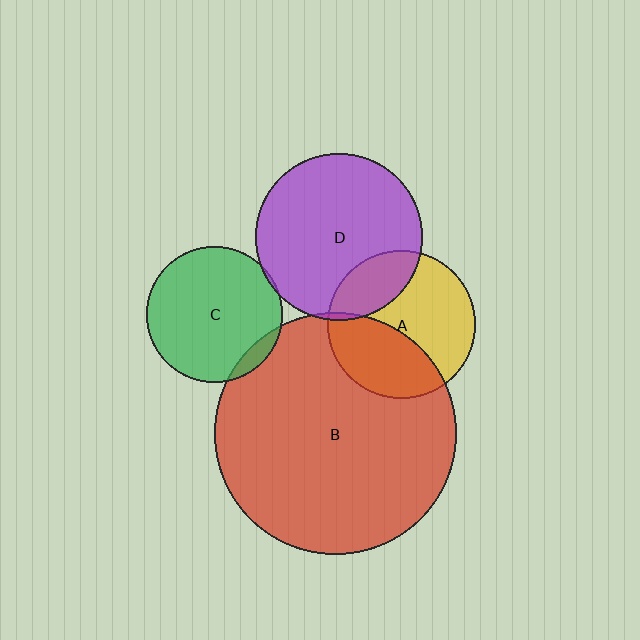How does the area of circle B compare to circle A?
Approximately 2.7 times.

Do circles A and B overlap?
Yes.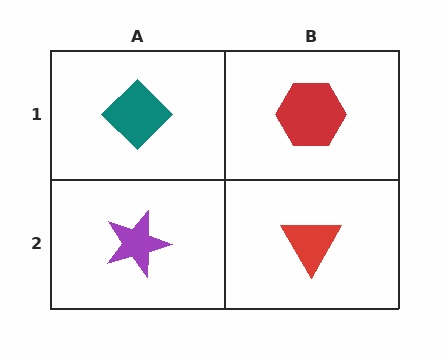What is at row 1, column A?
A teal diamond.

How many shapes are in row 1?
2 shapes.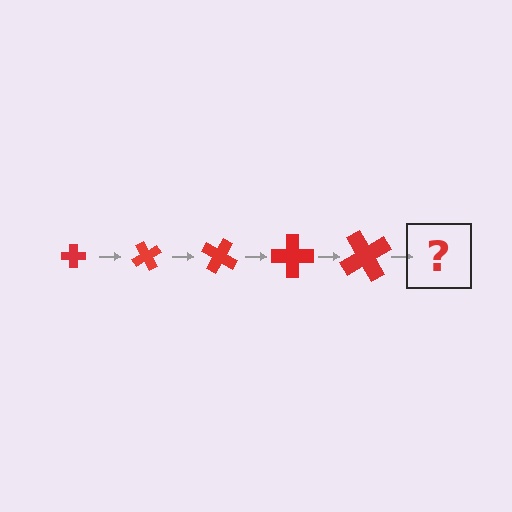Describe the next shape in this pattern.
It should be a cross, larger than the previous one and rotated 300 degrees from the start.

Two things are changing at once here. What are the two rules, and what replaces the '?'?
The two rules are that the cross grows larger each step and it rotates 60 degrees each step. The '?' should be a cross, larger than the previous one and rotated 300 degrees from the start.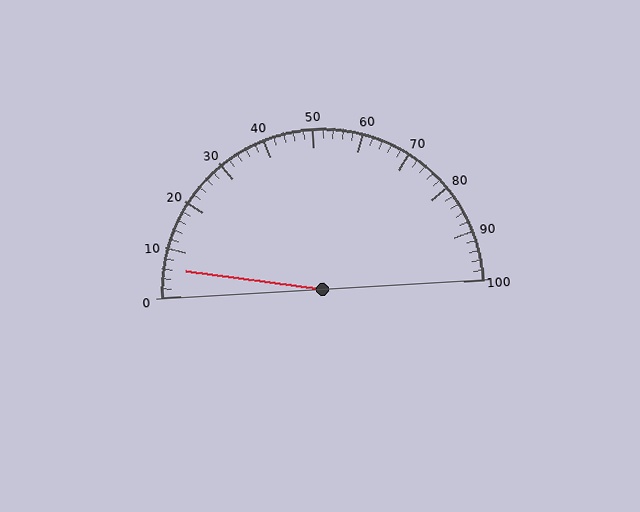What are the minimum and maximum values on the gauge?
The gauge ranges from 0 to 100.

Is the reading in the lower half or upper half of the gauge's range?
The reading is in the lower half of the range (0 to 100).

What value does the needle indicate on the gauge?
The needle indicates approximately 6.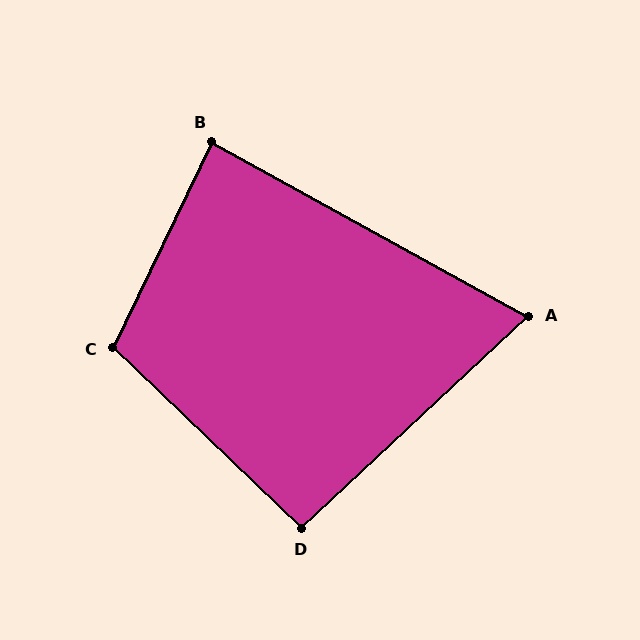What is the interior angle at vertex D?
Approximately 93 degrees (approximately right).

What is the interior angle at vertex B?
Approximately 87 degrees (approximately right).